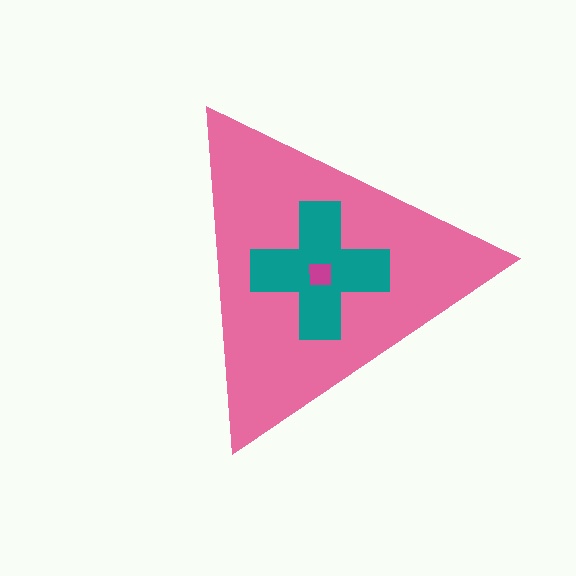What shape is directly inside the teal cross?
The magenta square.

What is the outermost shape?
The pink triangle.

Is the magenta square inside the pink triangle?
Yes.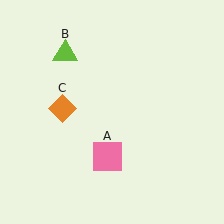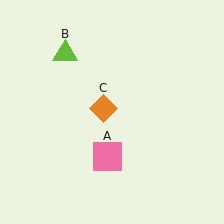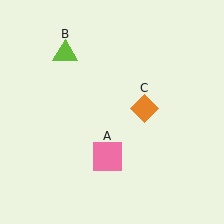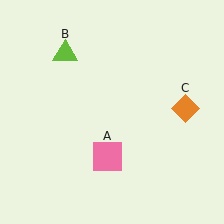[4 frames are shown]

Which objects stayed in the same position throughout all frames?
Pink square (object A) and lime triangle (object B) remained stationary.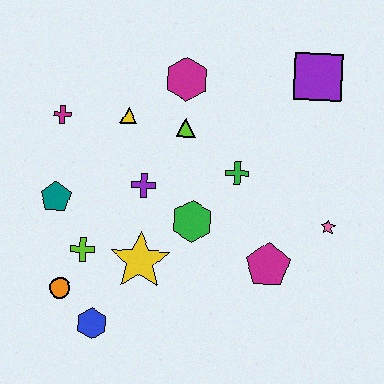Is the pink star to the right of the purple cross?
Yes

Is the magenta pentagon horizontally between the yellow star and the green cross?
No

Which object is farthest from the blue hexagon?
The purple square is farthest from the blue hexagon.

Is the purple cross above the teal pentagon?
Yes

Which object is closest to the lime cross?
The orange circle is closest to the lime cross.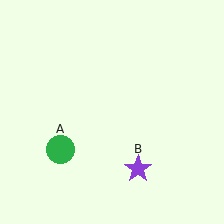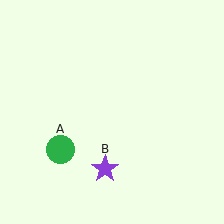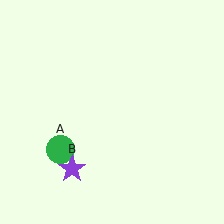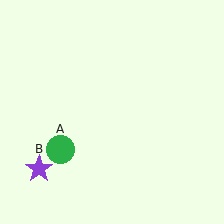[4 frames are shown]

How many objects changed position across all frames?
1 object changed position: purple star (object B).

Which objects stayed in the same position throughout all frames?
Green circle (object A) remained stationary.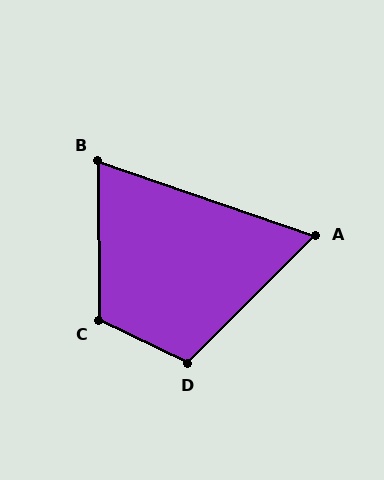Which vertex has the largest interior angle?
C, at approximately 116 degrees.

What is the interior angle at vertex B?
Approximately 71 degrees (acute).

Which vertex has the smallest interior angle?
A, at approximately 64 degrees.